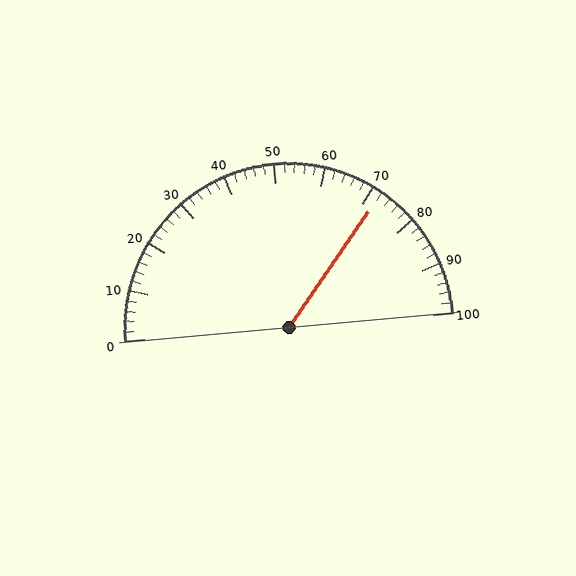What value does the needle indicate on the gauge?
The needle indicates approximately 72.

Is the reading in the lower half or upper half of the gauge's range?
The reading is in the upper half of the range (0 to 100).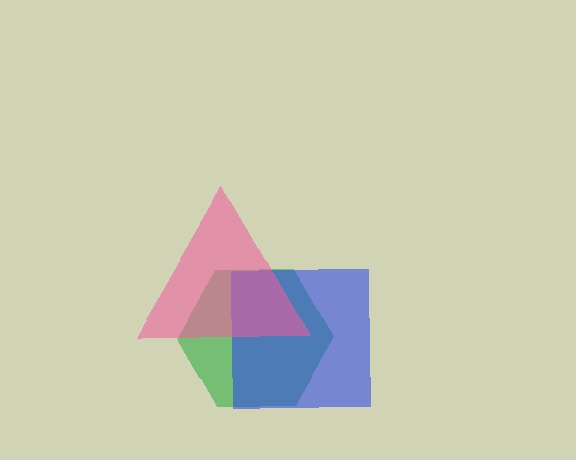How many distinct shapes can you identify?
There are 3 distinct shapes: a green hexagon, a blue square, a pink triangle.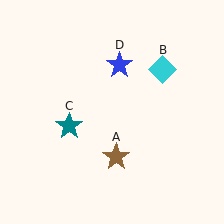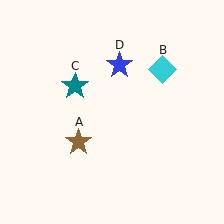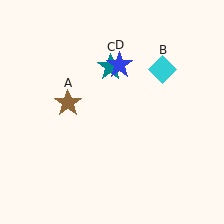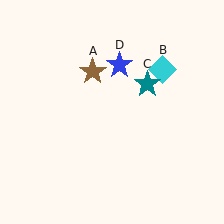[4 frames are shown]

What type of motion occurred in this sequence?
The brown star (object A), teal star (object C) rotated clockwise around the center of the scene.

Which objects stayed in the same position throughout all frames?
Cyan diamond (object B) and blue star (object D) remained stationary.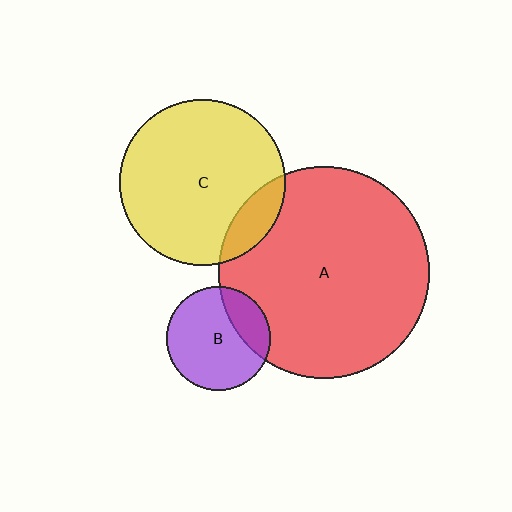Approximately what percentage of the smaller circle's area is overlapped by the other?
Approximately 25%.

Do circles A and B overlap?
Yes.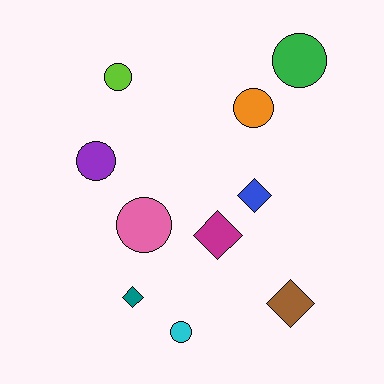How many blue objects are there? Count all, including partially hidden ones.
There is 1 blue object.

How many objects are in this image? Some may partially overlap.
There are 10 objects.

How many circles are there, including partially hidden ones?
There are 6 circles.